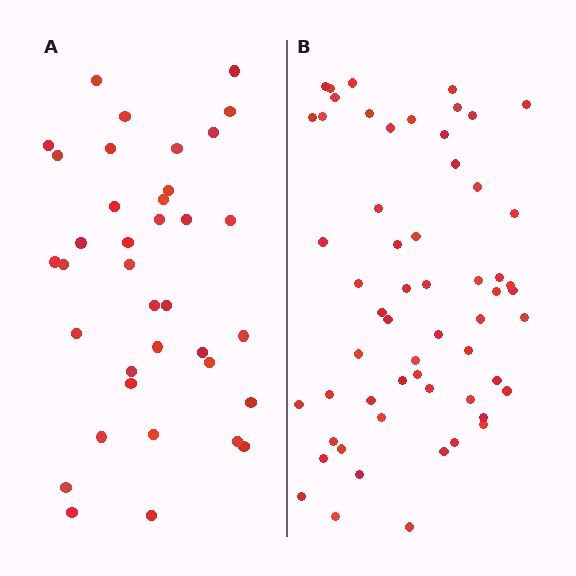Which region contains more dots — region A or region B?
Region B (the right region) has more dots.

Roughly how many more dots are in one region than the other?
Region B has approximately 20 more dots than region A.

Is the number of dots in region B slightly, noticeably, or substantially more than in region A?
Region B has substantially more. The ratio is roughly 1.6 to 1.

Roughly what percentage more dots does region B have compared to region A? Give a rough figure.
About 55% more.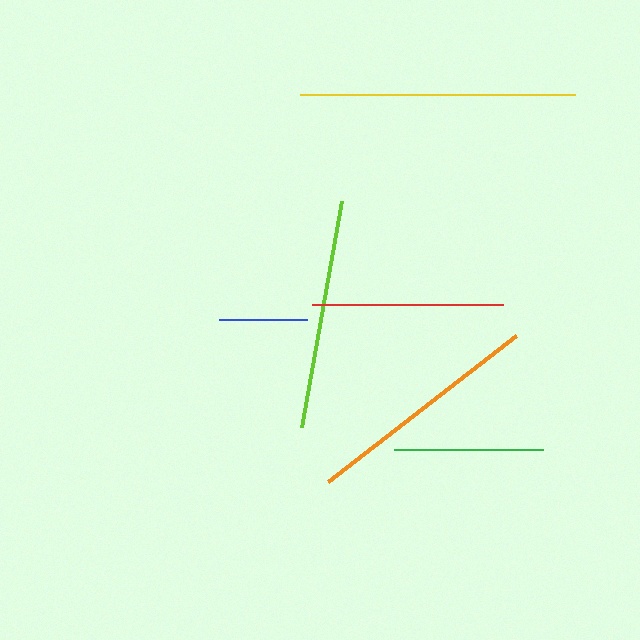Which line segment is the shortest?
The blue line is the shortest at approximately 87 pixels.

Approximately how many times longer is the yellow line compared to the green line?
The yellow line is approximately 1.9 times the length of the green line.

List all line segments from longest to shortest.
From longest to shortest: yellow, orange, lime, red, green, blue.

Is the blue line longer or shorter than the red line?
The red line is longer than the blue line.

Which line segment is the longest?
The yellow line is the longest at approximately 275 pixels.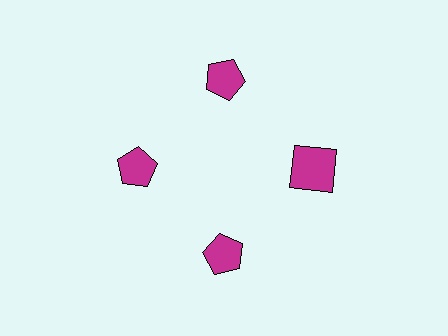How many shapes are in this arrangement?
There are 4 shapes arranged in a ring pattern.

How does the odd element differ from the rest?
It has a different shape: square instead of pentagon.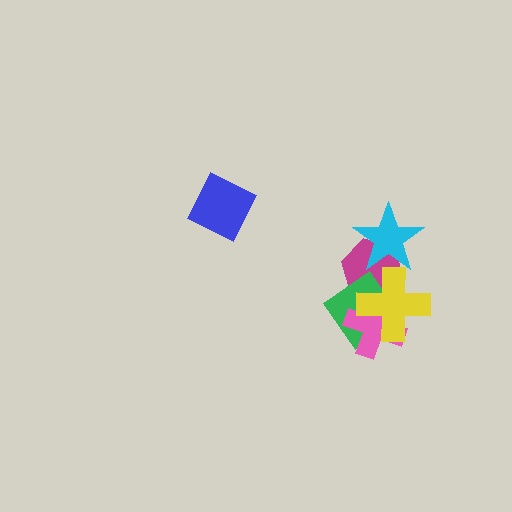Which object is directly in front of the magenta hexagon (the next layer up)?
The green diamond is directly in front of the magenta hexagon.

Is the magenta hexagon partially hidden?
Yes, it is partially covered by another shape.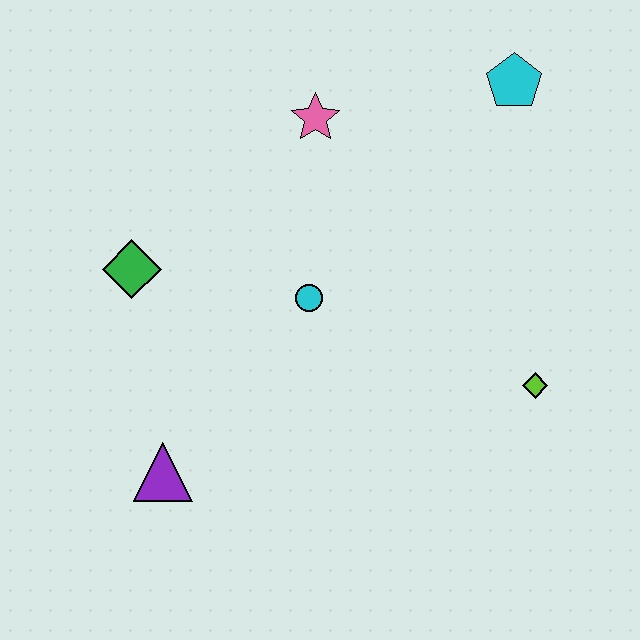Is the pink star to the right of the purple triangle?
Yes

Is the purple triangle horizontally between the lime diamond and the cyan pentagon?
No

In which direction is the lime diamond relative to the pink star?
The lime diamond is below the pink star.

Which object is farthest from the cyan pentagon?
The purple triangle is farthest from the cyan pentagon.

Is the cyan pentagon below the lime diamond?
No